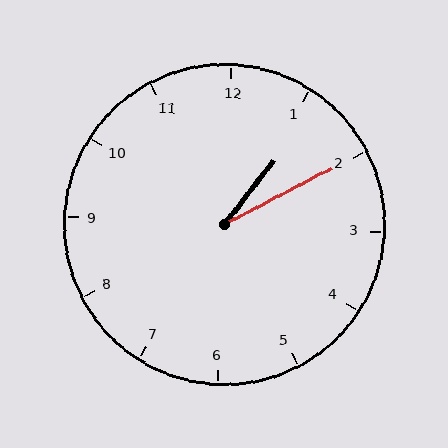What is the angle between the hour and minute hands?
Approximately 25 degrees.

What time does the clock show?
1:10.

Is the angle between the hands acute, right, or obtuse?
It is acute.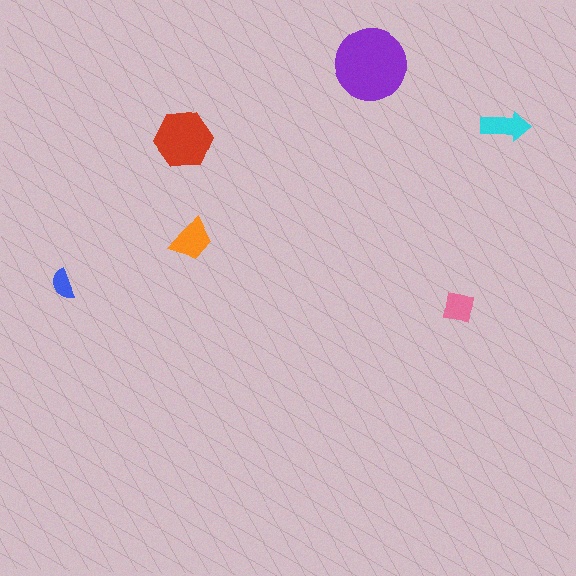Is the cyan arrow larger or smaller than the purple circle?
Smaller.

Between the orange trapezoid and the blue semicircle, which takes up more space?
The orange trapezoid.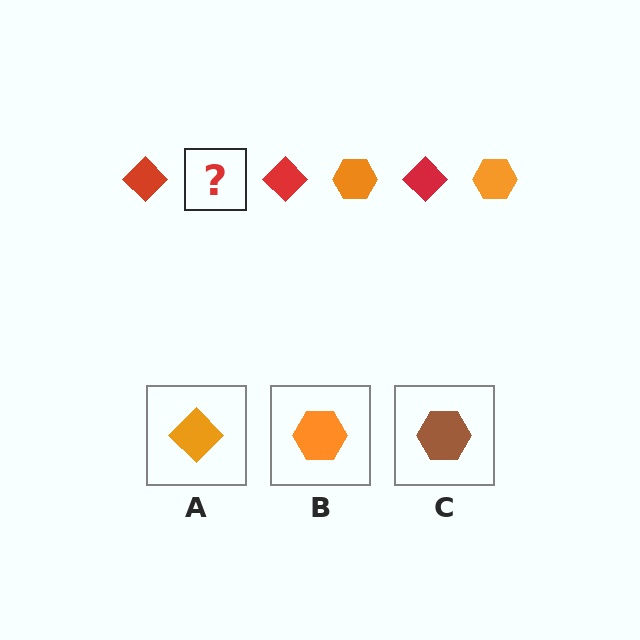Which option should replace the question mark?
Option B.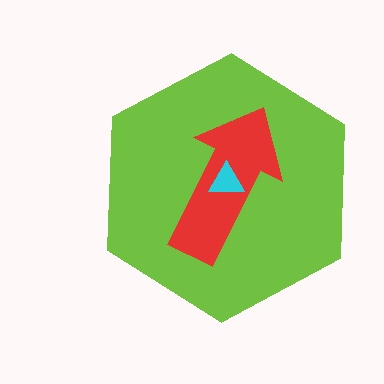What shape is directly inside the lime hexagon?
The red arrow.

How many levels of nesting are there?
3.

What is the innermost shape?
The cyan triangle.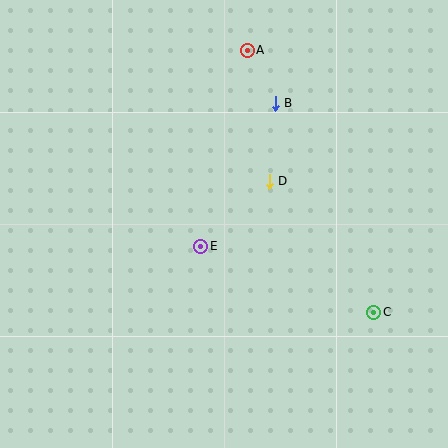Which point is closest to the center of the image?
Point E at (201, 246) is closest to the center.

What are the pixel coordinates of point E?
Point E is at (201, 246).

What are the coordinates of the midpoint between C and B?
The midpoint between C and B is at (324, 208).